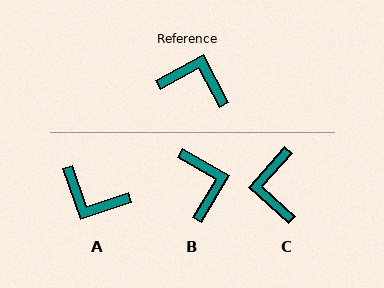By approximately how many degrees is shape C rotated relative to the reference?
Approximately 110 degrees counter-clockwise.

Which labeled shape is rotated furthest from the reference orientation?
A, about 171 degrees away.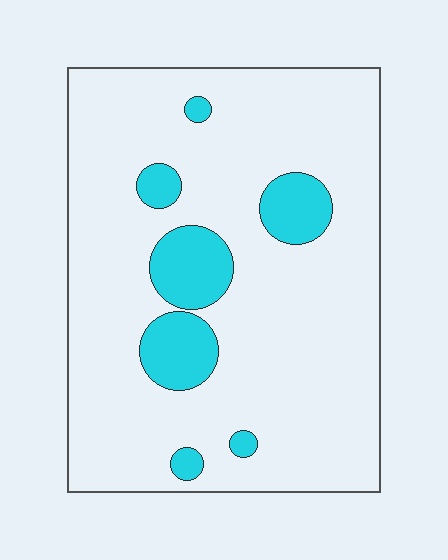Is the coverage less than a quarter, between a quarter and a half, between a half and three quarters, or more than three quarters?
Less than a quarter.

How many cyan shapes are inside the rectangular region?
7.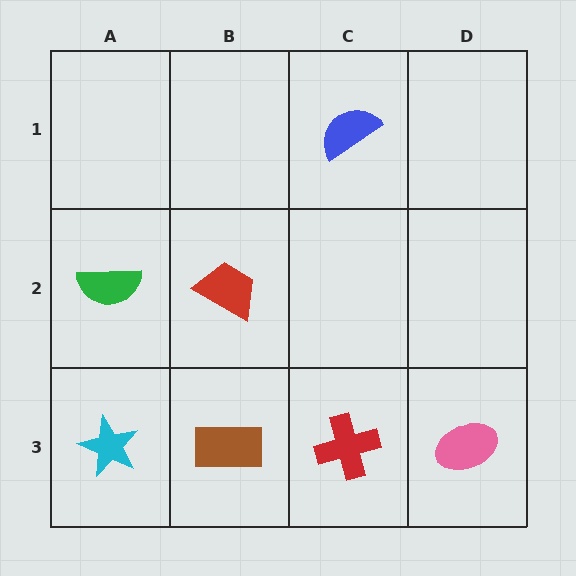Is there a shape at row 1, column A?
No, that cell is empty.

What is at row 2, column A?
A green semicircle.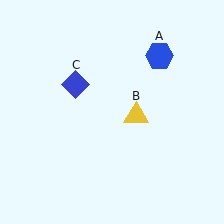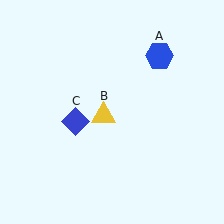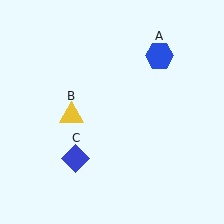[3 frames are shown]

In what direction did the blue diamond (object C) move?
The blue diamond (object C) moved down.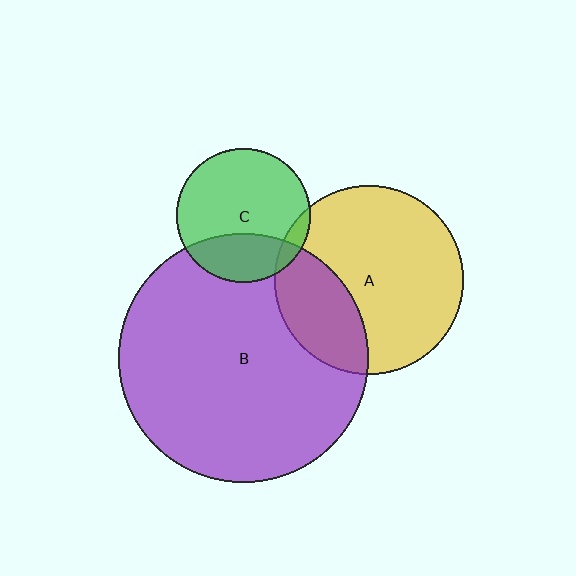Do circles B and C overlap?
Yes.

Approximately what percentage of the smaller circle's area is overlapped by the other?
Approximately 30%.